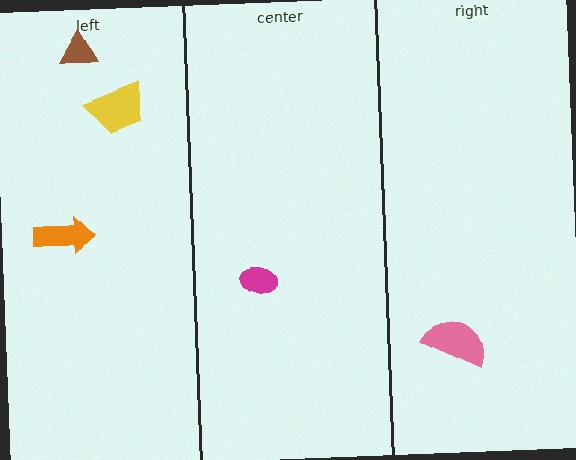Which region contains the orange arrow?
The left region.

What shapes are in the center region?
The magenta ellipse.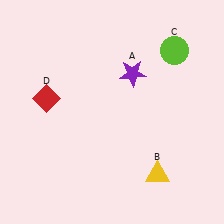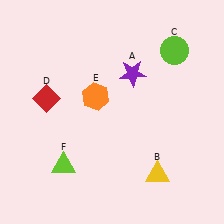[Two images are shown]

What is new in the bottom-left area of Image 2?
A lime triangle (F) was added in the bottom-left area of Image 2.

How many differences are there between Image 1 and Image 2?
There are 2 differences between the two images.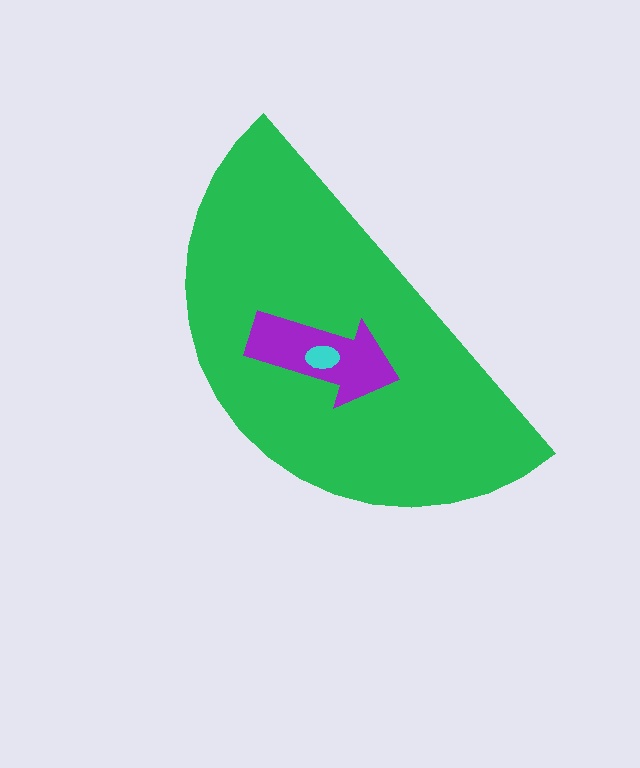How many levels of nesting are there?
3.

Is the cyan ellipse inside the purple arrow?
Yes.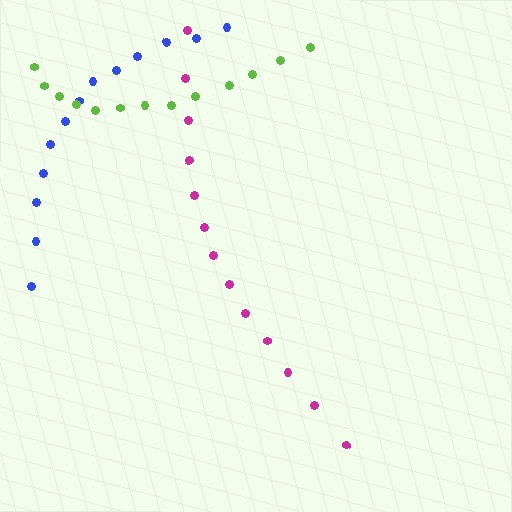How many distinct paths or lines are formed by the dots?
There are 3 distinct paths.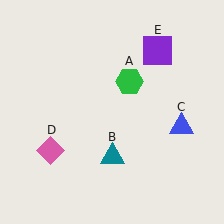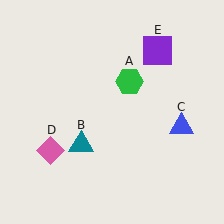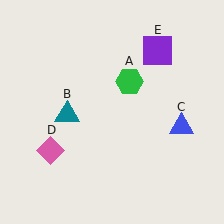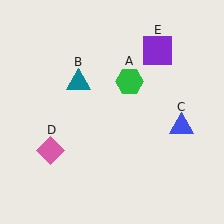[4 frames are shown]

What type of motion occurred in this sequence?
The teal triangle (object B) rotated clockwise around the center of the scene.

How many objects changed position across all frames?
1 object changed position: teal triangle (object B).